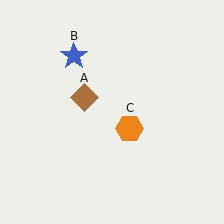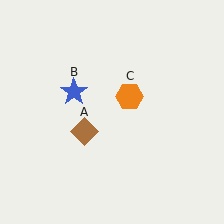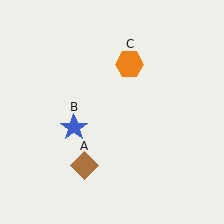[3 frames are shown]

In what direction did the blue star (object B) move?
The blue star (object B) moved down.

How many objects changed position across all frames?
3 objects changed position: brown diamond (object A), blue star (object B), orange hexagon (object C).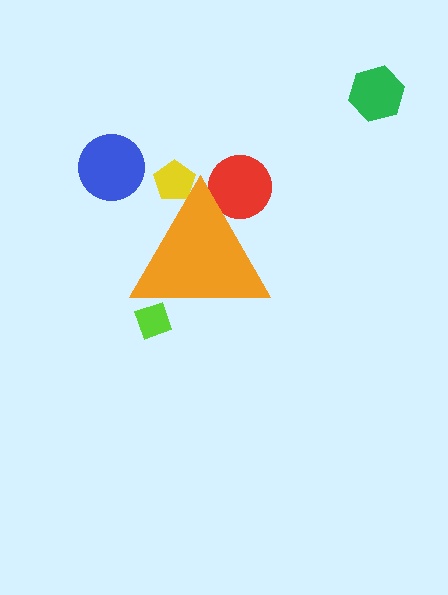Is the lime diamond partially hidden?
Yes, the lime diamond is partially hidden behind the orange triangle.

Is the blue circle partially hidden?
No, the blue circle is fully visible.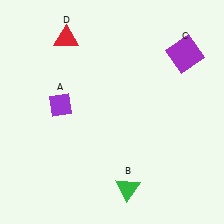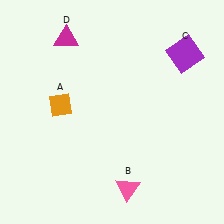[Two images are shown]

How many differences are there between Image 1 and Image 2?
There are 3 differences between the two images.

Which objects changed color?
A changed from purple to orange. B changed from green to pink. D changed from red to magenta.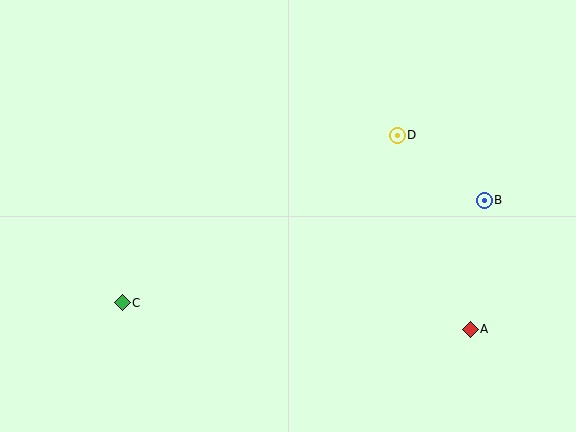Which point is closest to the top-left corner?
Point C is closest to the top-left corner.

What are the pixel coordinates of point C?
Point C is at (122, 303).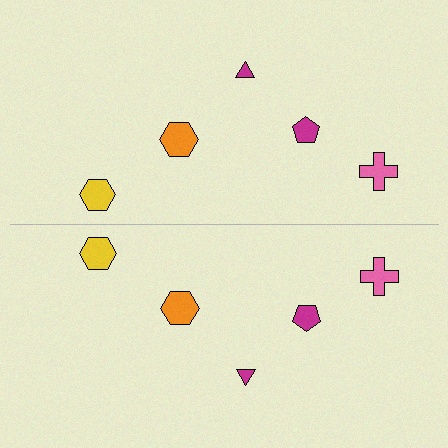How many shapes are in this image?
There are 10 shapes in this image.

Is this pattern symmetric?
Yes, this pattern has bilateral (reflection) symmetry.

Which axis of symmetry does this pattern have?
The pattern has a horizontal axis of symmetry running through the center of the image.